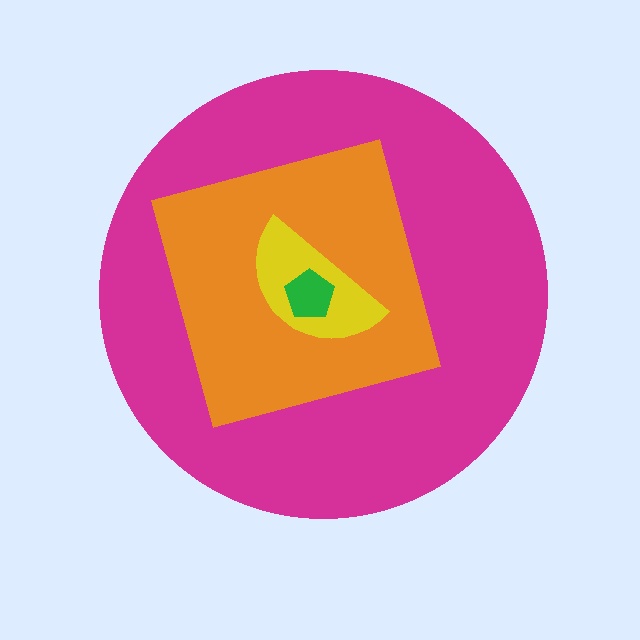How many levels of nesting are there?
4.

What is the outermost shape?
The magenta circle.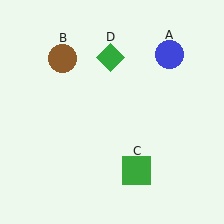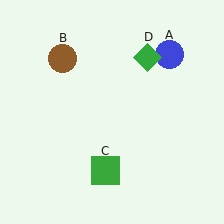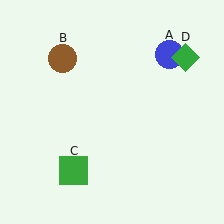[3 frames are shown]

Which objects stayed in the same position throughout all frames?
Blue circle (object A) and brown circle (object B) remained stationary.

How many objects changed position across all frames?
2 objects changed position: green square (object C), green diamond (object D).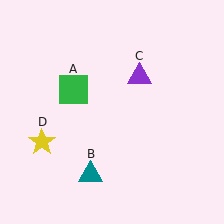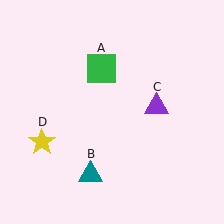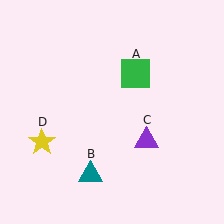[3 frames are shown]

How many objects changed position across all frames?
2 objects changed position: green square (object A), purple triangle (object C).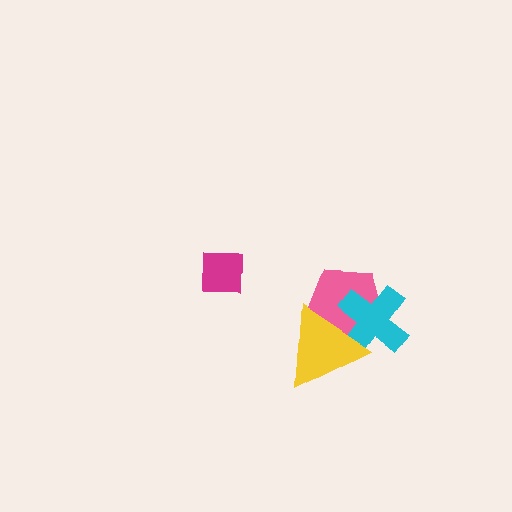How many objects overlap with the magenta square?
0 objects overlap with the magenta square.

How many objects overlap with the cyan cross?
2 objects overlap with the cyan cross.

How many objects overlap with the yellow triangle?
2 objects overlap with the yellow triangle.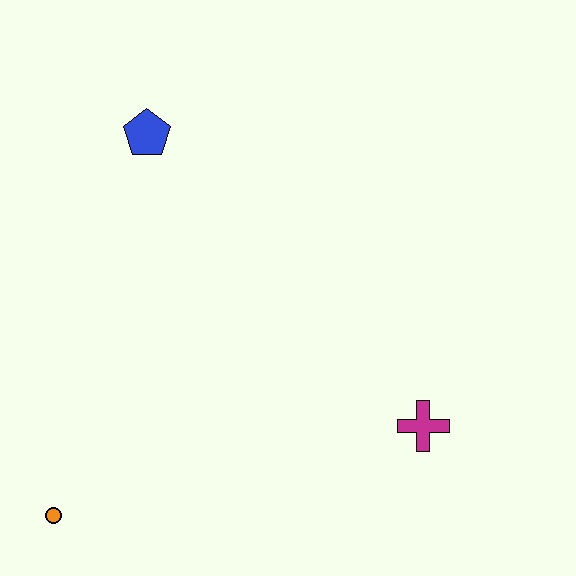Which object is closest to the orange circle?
The magenta cross is closest to the orange circle.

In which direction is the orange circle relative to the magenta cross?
The orange circle is to the left of the magenta cross.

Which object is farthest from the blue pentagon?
The magenta cross is farthest from the blue pentagon.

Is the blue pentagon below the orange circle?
No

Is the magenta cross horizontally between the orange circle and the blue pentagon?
No